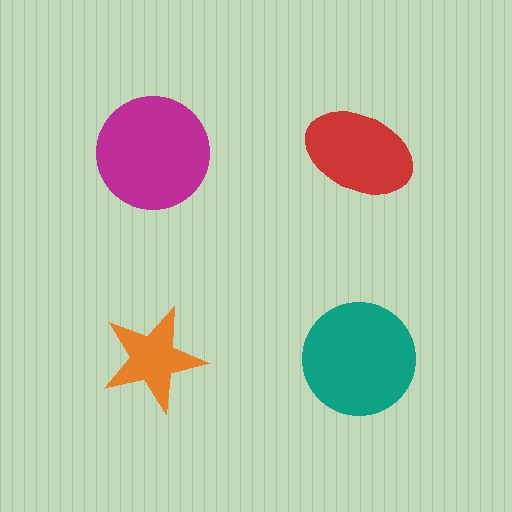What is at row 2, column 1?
An orange star.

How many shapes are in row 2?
2 shapes.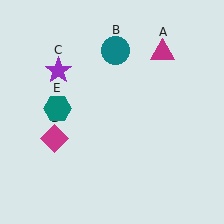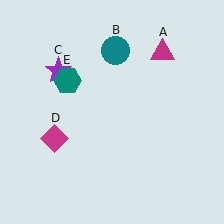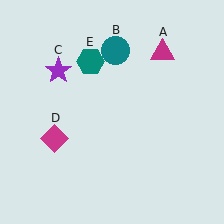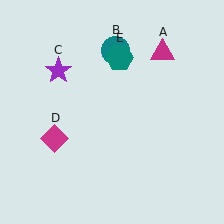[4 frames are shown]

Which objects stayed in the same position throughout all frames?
Magenta triangle (object A) and teal circle (object B) and purple star (object C) and magenta diamond (object D) remained stationary.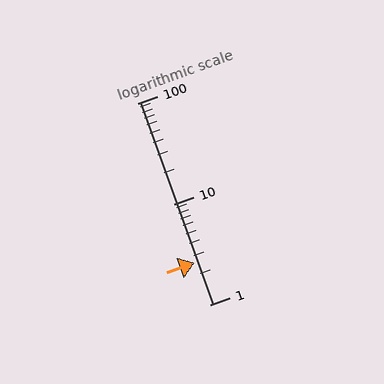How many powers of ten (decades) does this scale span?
The scale spans 2 decades, from 1 to 100.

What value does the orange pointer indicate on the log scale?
The pointer indicates approximately 2.6.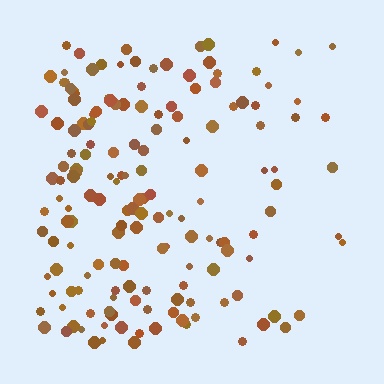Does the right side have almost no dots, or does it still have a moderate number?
Still a moderate number, just noticeably fewer than the left.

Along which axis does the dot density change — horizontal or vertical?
Horizontal.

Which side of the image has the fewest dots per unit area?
The right.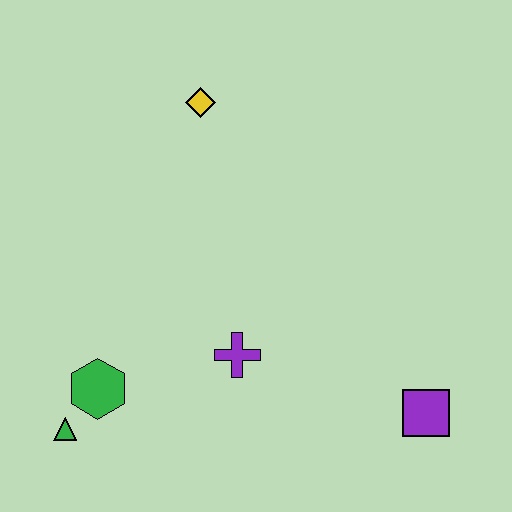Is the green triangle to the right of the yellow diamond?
No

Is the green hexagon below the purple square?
No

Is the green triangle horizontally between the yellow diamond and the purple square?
No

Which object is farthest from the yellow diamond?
The purple square is farthest from the yellow diamond.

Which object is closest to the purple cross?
The green hexagon is closest to the purple cross.